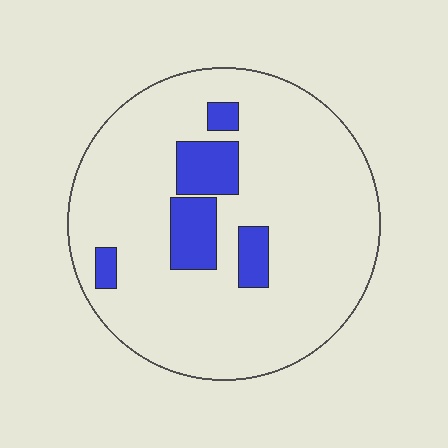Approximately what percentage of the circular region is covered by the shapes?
Approximately 15%.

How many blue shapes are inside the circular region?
5.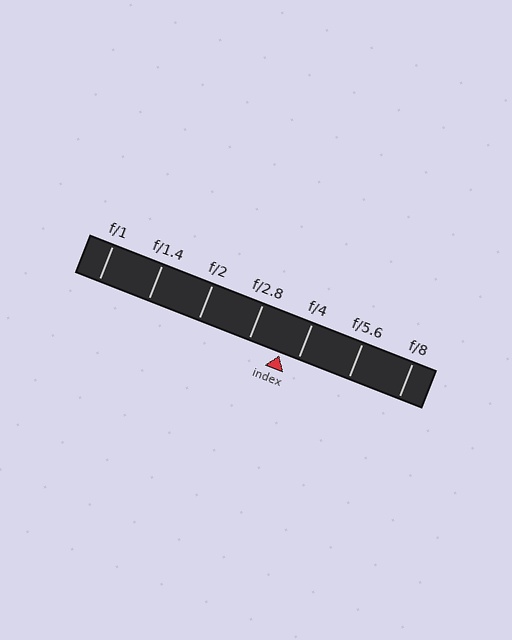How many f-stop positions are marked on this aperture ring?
There are 7 f-stop positions marked.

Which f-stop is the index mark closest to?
The index mark is closest to f/4.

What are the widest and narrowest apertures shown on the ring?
The widest aperture shown is f/1 and the narrowest is f/8.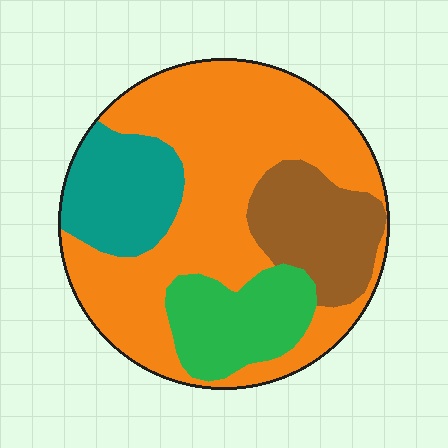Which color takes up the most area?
Orange, at roughly 55%.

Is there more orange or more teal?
Orange.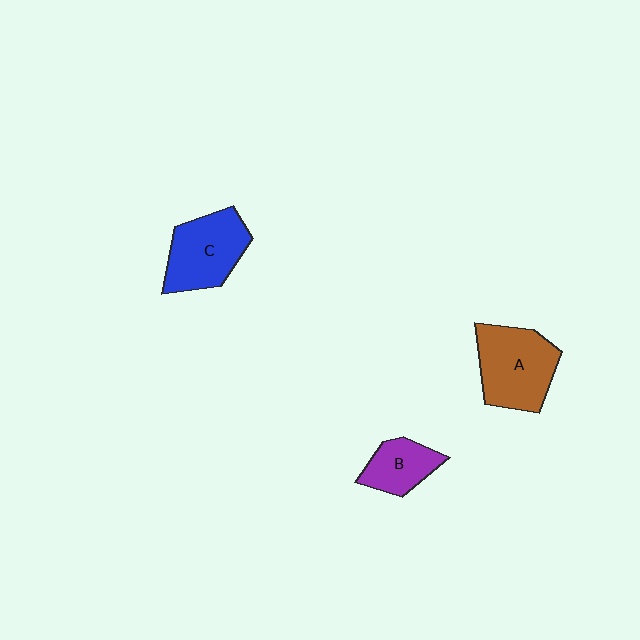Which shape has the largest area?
Shape A (brown).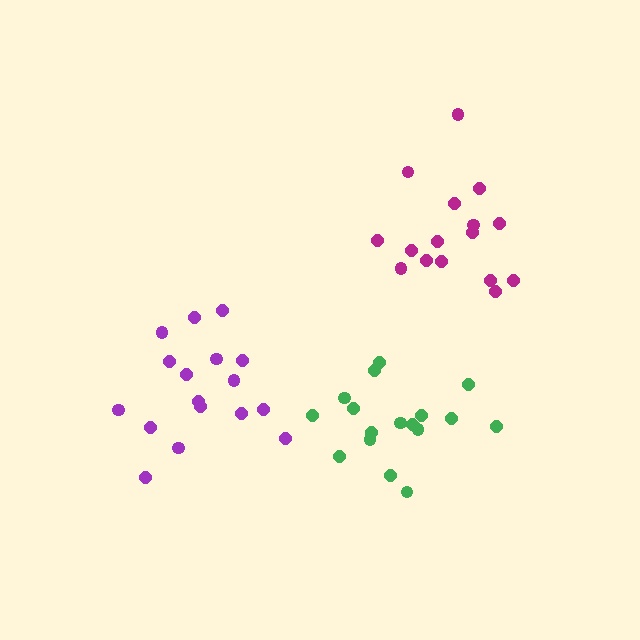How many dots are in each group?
Group 1: 16 dots, Group 2: 17 dots, Group 3: 17 dots (50 total).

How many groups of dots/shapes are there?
There are 3 groups.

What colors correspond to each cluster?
The clusters are colored: magenta, purple, green.